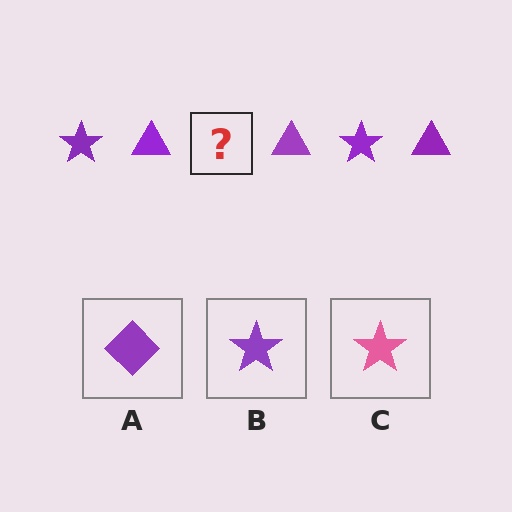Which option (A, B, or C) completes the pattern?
B.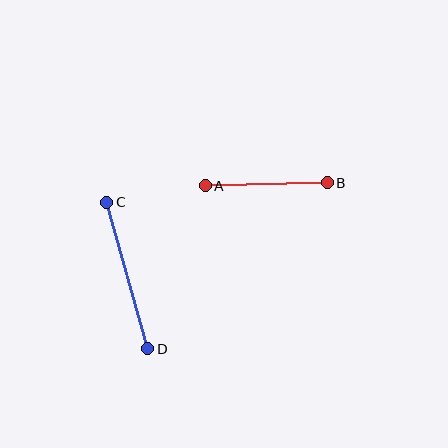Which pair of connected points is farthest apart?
Points C and D are farthest apart.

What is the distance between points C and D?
The distance is approximately 152 pixels.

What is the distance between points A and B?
The distance is approximately 122 pixels.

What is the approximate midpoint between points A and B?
The midpoint is at approximately (266, 184) pixels.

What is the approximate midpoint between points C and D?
The midpoint is at approximately (127, 275) pixels.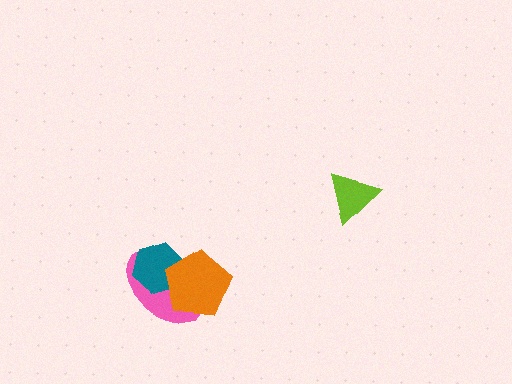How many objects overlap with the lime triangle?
0 objects overlap with the lime triangle.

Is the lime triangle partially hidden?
No, no other shape covers it.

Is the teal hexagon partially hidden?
Yes, it is partially covered by another shape.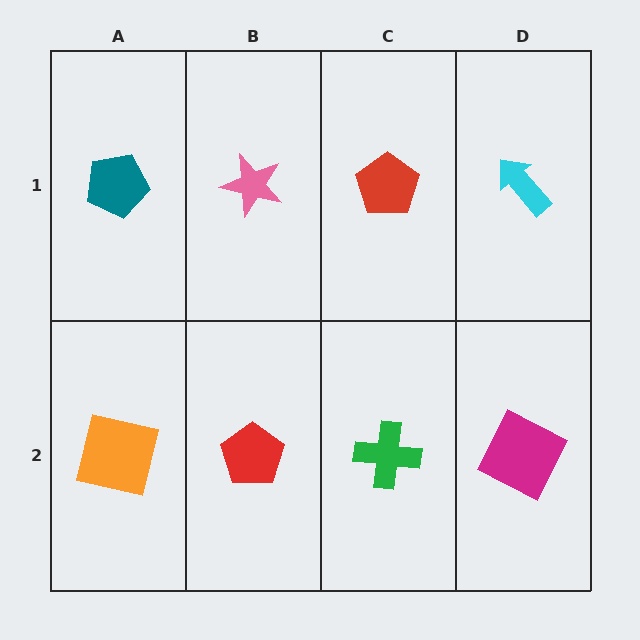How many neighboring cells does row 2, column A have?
2.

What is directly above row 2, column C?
A red pentagon.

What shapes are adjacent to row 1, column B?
A red pentagon (row 2, column B), a teal pentagon (row 1, column A), a red pentagon (row 1, column C).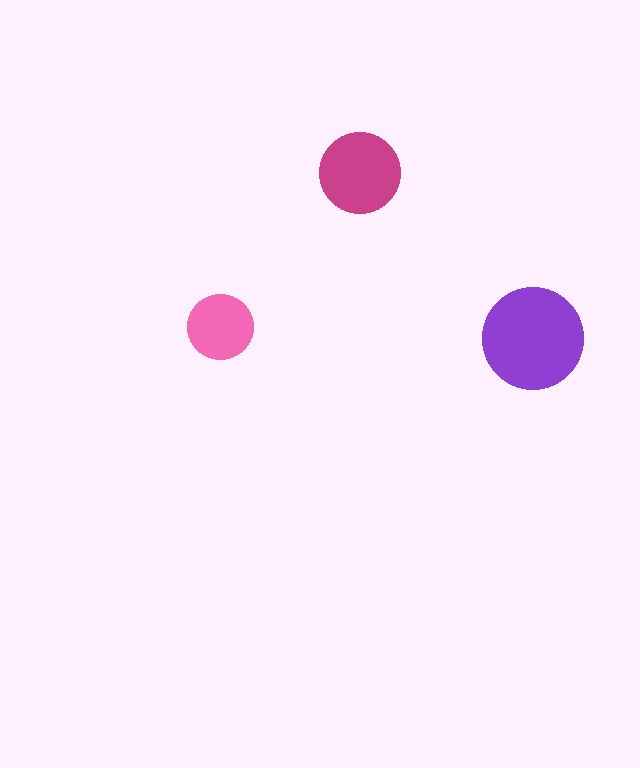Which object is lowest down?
The purple circle is bottommost.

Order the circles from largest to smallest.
the purple one, the magenta one, the pink one.